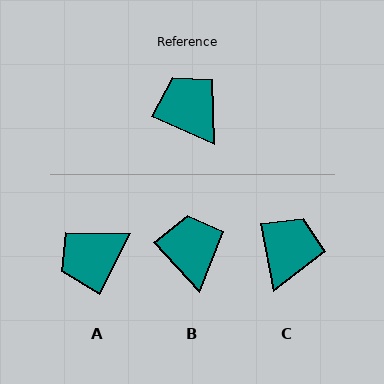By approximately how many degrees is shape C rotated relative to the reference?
Approximately 55 degrees clockwise.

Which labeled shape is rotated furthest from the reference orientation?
A, about 87 degrees away.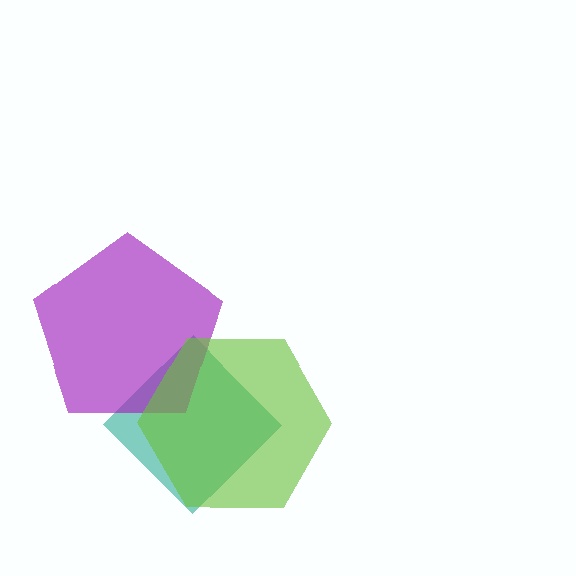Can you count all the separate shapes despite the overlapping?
Yes, there are 3 separate shapes.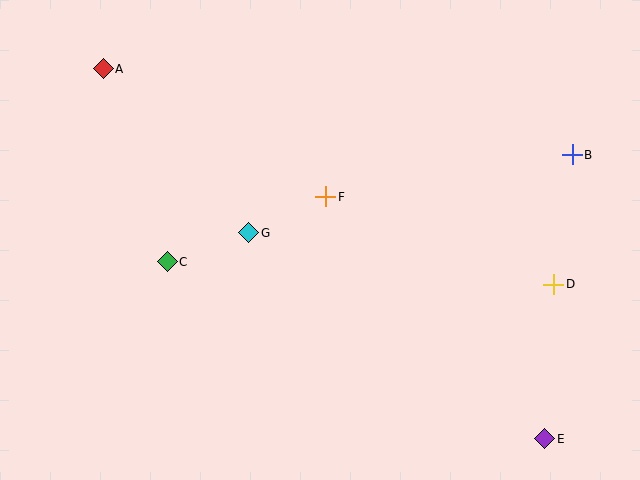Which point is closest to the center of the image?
Point F at (326, 197) is closest to the center.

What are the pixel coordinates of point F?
Point F is at (326, 197).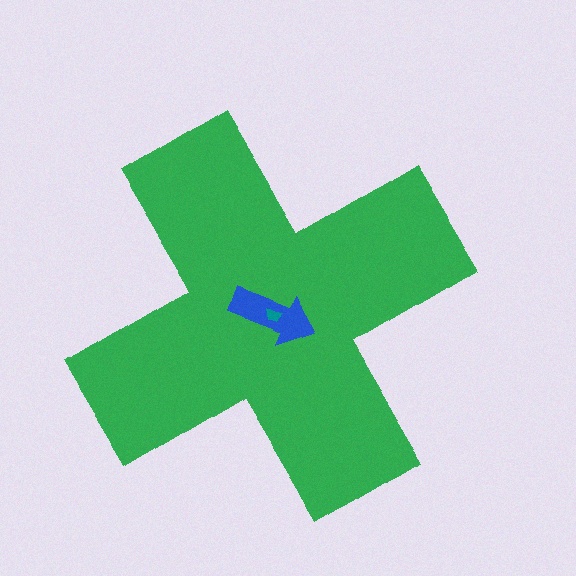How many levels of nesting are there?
3.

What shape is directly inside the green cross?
The blue arrow.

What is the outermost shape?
The green cross.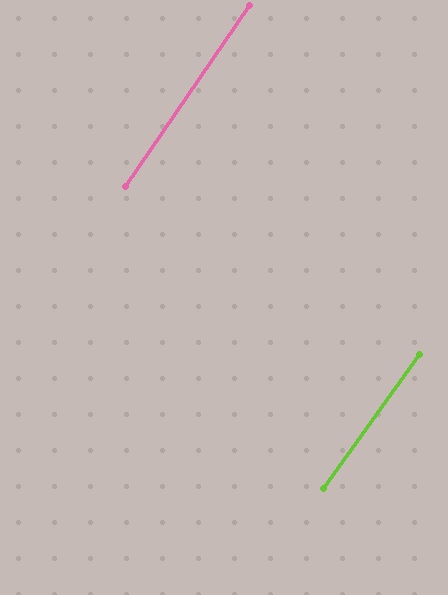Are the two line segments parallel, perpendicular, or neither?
Parallel — their directions differ by only 1.4°.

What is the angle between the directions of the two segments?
Approximately 1 degree.